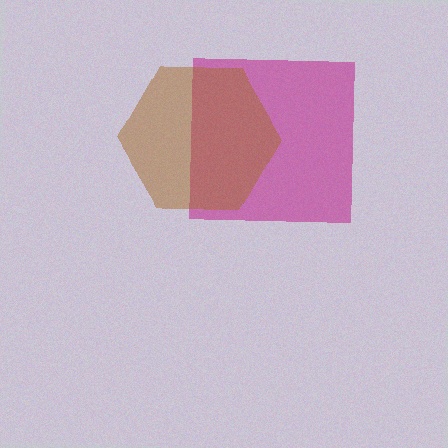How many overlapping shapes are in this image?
There are 2 overlapping shapes in the image.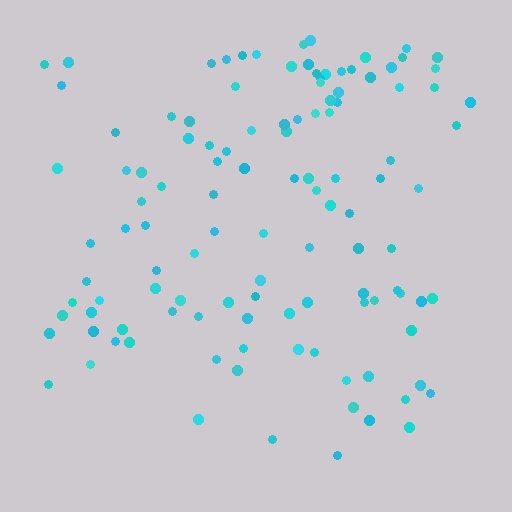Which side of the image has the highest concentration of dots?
The top.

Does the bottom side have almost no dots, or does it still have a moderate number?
Still a moderate number, just noticeably fewer than the top.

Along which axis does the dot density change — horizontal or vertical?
Vertical.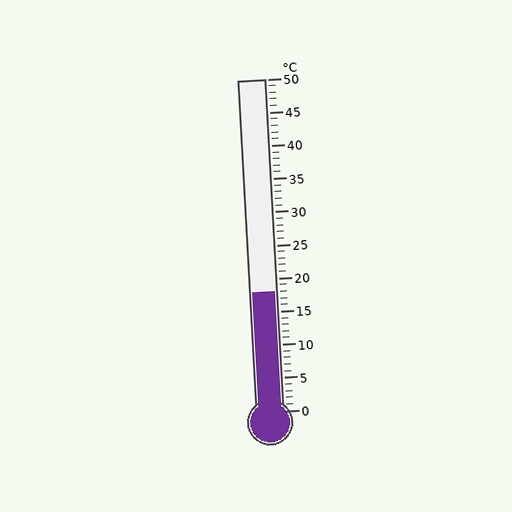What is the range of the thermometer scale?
The thermometer scale ranges from 0°C to 50°C.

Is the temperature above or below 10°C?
The temperature is above 10°C.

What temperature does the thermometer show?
The thermometer shows approximately 18°C.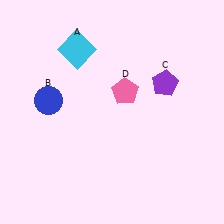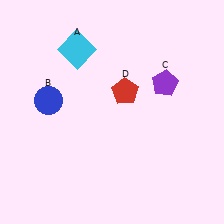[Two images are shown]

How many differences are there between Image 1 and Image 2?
There is 1 difference between the two images.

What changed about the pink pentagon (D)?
In Image 1, D is pink. In Image 2, it changed to red.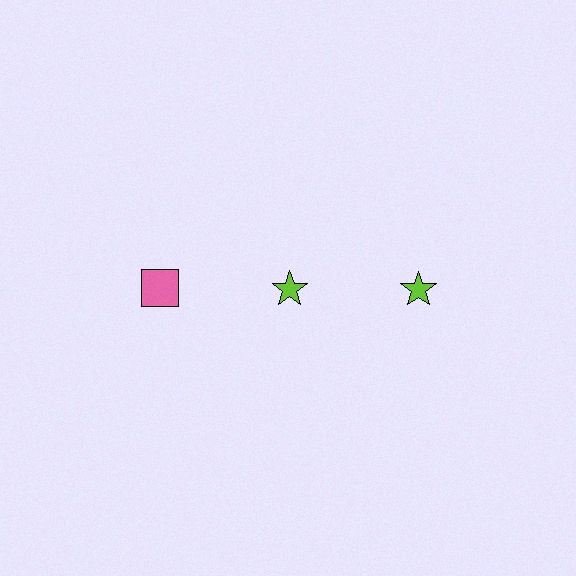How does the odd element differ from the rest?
It differs in both color (pink instead of lime) and shape (square instead of star).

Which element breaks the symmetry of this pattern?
The pink square in the top row, leftmost column breaks the symmetry. All other shapes are lime stars.